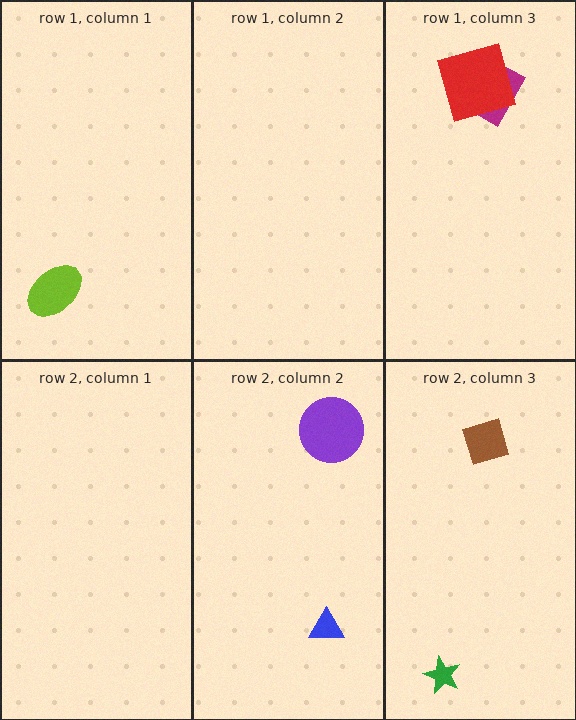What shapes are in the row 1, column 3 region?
The magenta rectangle, the red square.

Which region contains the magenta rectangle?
The row 1, column 3 region.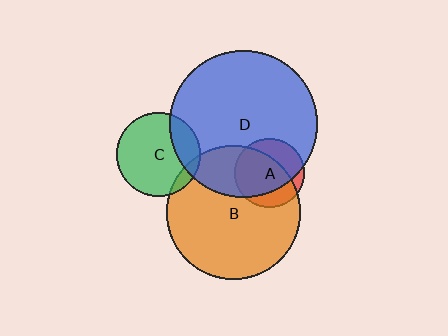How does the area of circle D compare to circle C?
Approximately 3.1 times.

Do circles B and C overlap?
Yes.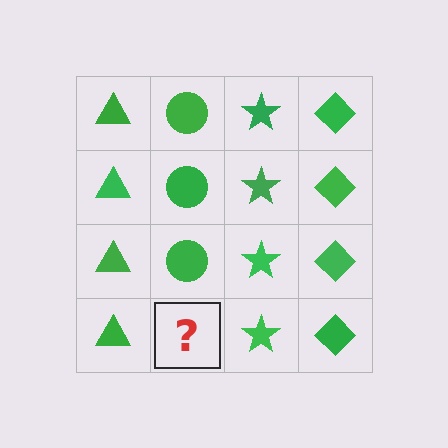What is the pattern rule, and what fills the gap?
The rule is that each column has a consistent shape. The gap should be filled with a green circle.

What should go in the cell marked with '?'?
The missing cell should contain a green circle.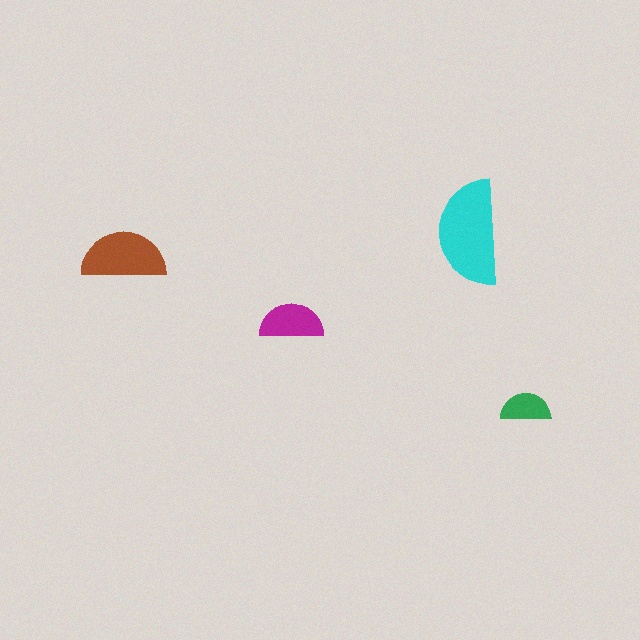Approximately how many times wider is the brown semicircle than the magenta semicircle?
About 1.5 times wider.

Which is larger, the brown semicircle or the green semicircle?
The brown one.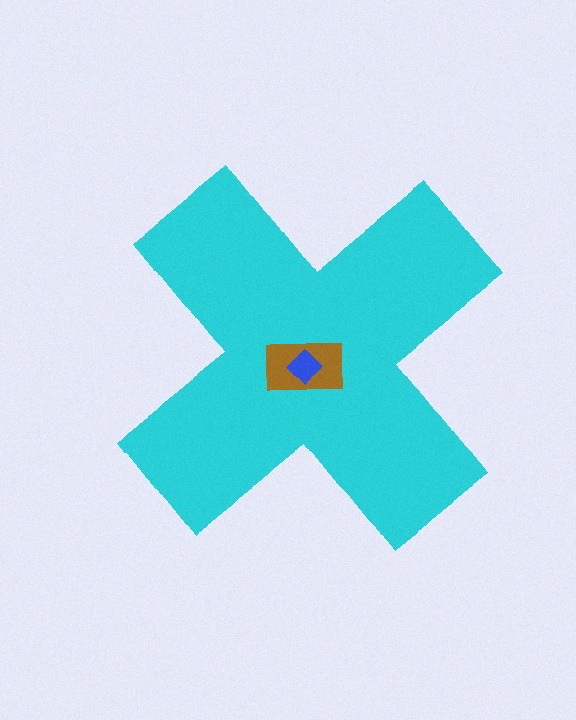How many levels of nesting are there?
3.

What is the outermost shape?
The cyan cross.